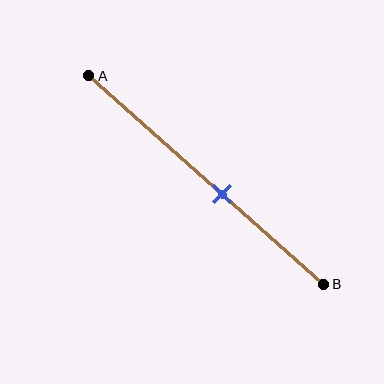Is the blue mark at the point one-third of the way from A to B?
No, the mark is at about 55% from A, not at the 33% one-third point.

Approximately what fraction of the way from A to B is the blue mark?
The blue mark is approximately 55% of the way from A to B.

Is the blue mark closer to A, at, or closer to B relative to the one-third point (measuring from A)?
The blue mark is closer to point B than the one-third point of segment AB.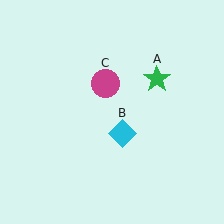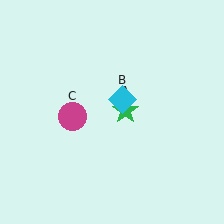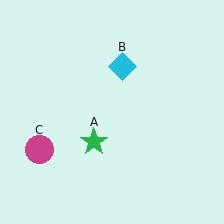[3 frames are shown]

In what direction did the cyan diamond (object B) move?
The cyan diamond (object B) moved up.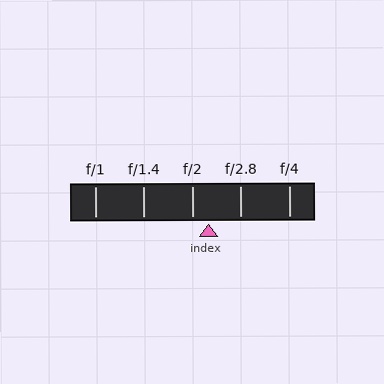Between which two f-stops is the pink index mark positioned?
The index mark is between f/2 and f/2.8.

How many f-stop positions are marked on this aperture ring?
There are 5 f-stop positions marked.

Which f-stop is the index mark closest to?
The index mark is closest to f/2.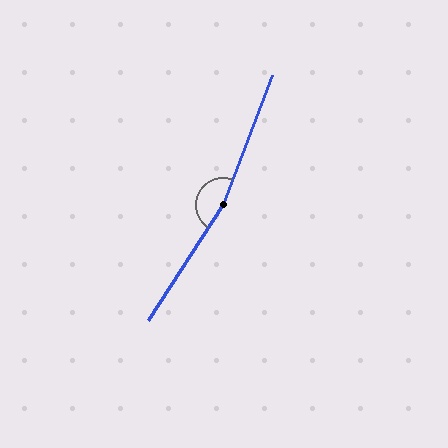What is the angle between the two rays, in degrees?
Approximately 168 degrees.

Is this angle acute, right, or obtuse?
It is obtuse.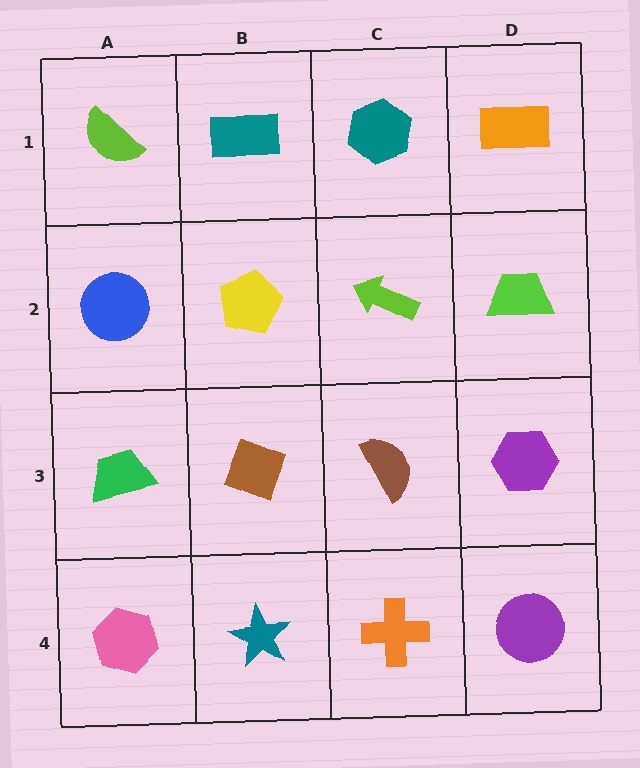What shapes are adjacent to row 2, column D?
An orange rectangle (row 1, column D), a purple hexagon (row 3, column D), a lime arrow (row 2, column C).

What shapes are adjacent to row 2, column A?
A lime semicircle (row 1, column A), a green trapezoid (row 3, column A), a yellow pentagon (row 2, column B).